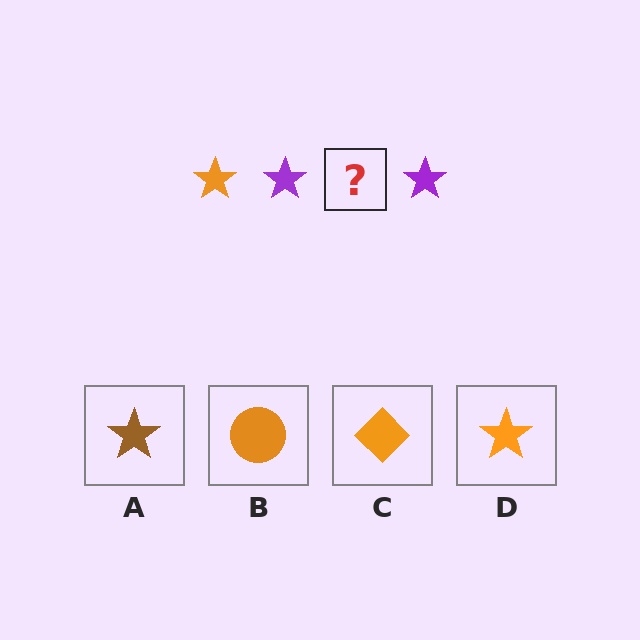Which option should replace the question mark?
Option D.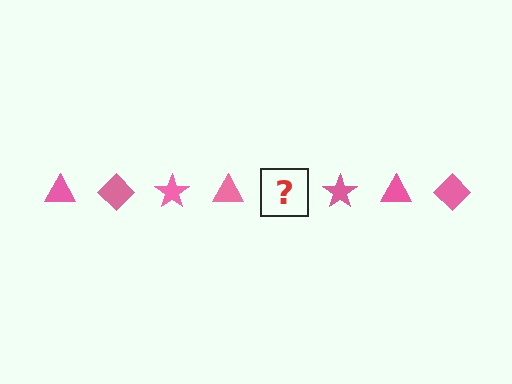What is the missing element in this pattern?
The missing element is a pink diamond.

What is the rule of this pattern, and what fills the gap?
The rule is that the pattern cycles through triangle, diamond, star shapes in pink. The gap should be filled with a pink diamond.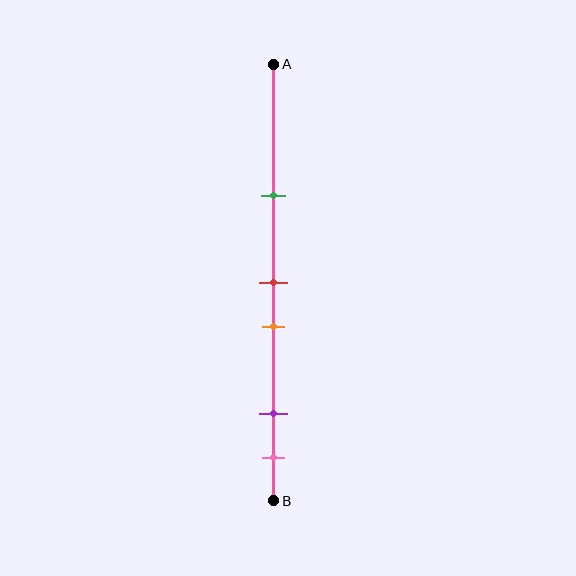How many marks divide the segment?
There are 5 marks dividing the segment.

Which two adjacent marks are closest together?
The red and orange marks are the closest adjacent pair.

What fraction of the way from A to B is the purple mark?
The purple mark is approximately 80% (0.8) of the way from A to B.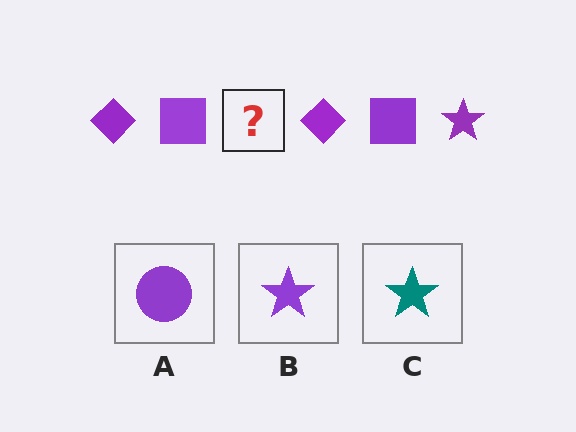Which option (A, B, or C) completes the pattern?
B.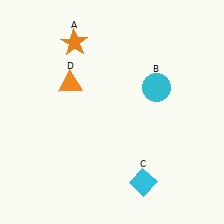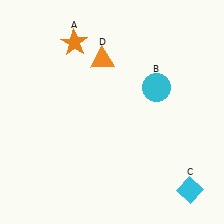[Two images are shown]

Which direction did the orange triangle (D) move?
The orange triangle (D) moved right.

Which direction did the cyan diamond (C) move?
The cyan diamond (C) moved right.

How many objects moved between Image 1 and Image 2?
2 objects moved between the two images.